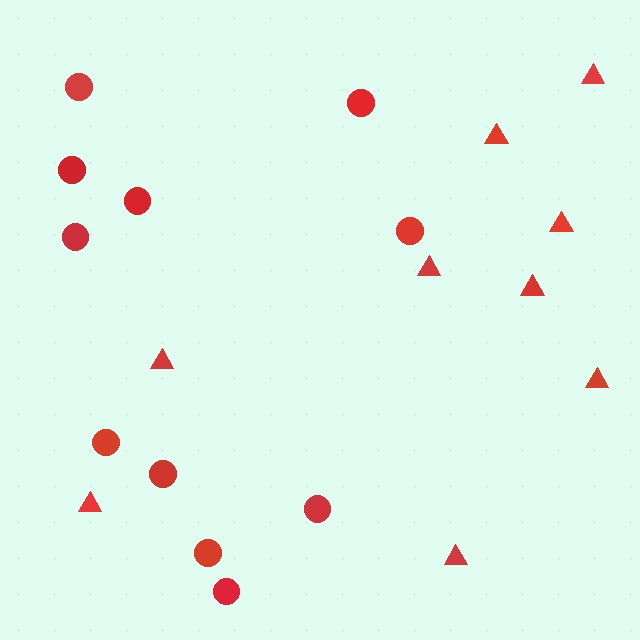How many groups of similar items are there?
There are 2 groups: one group of circles (11) and one group of triangles (9).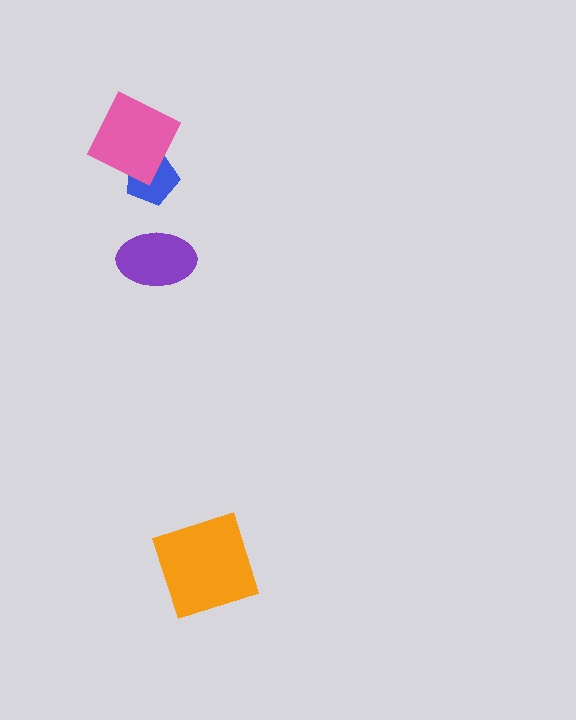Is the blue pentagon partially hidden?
Yes, it is partially covered by another shape.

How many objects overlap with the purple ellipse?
0 objects overlap with the purple ellipse.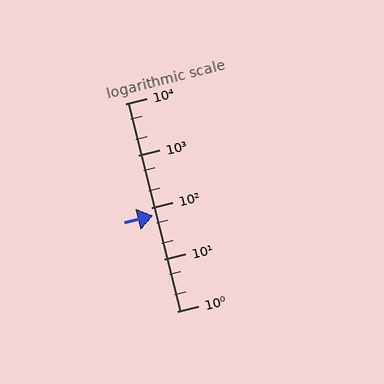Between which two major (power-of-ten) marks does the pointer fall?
The pointer is between 10 and 100.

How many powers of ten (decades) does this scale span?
The scale spans 4 decades, from 1 to 10000.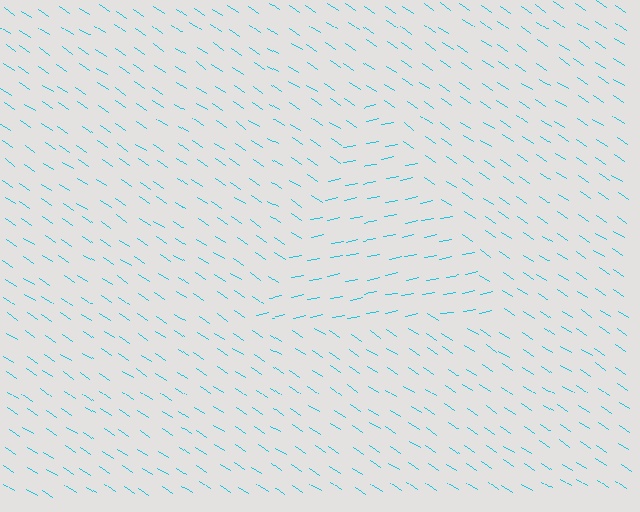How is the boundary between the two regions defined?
The boundary is defined purely by a change in line orientation (approximately 45 degrees difference). All lines are the same color and thickness.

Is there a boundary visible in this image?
Yes, there is a texture boundary formed by a change in line orientation.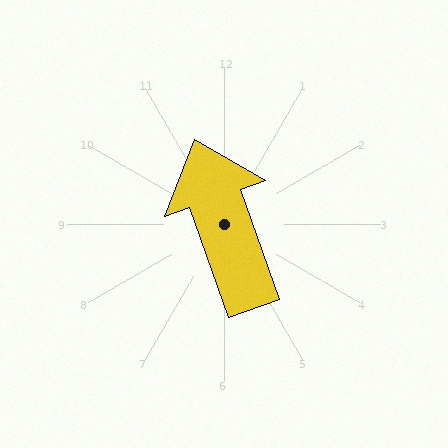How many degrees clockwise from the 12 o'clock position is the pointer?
Approximately 341 degrees.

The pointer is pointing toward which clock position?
Roughly 11 o'clock.